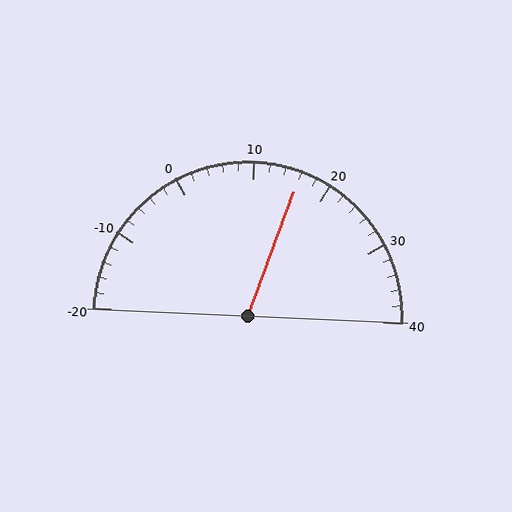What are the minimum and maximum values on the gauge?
The gauge ranges from -20 to 40.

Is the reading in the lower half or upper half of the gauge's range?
The reading is in the upper half of the range (-20 to 40).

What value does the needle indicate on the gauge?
The needle indicates approximately 16.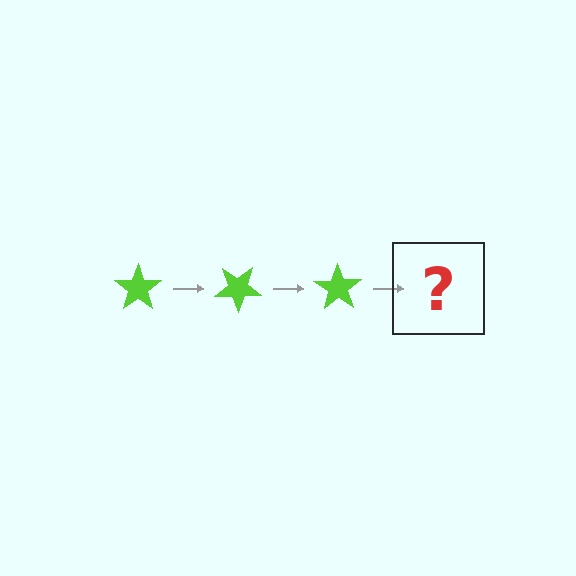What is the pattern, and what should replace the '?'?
The pattern is that the star rotates 35 degrees each step. The '?' should be a lime star rotated 105 degrees.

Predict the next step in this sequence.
The next step is a lime star rotated 105 degrees.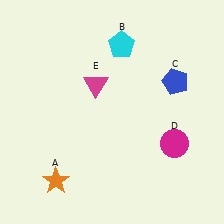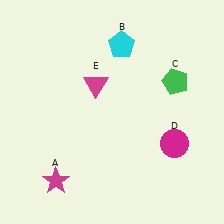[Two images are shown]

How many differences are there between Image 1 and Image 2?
There are 2 differences between the two images.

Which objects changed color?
A changed from orange to magenta. C changed from blue to green.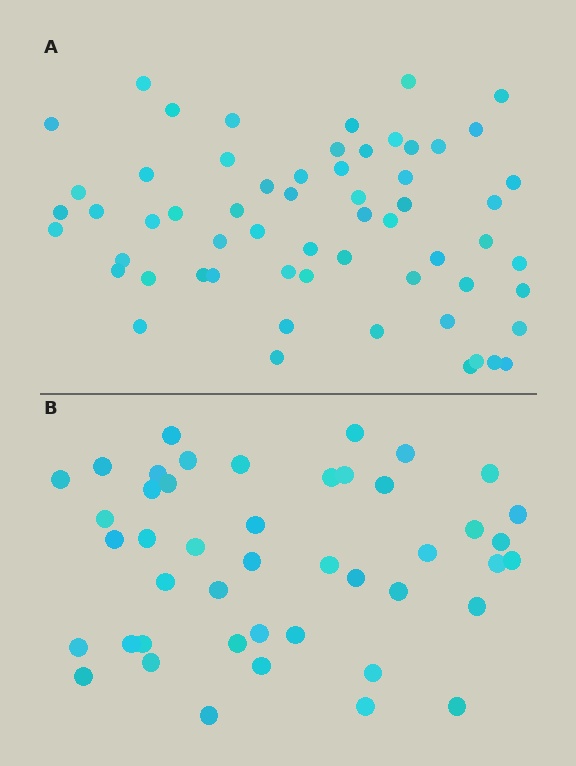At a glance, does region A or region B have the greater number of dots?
Region A (the top region) has more dots.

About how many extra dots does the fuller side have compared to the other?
Region A has approximately 15 more dots than region B.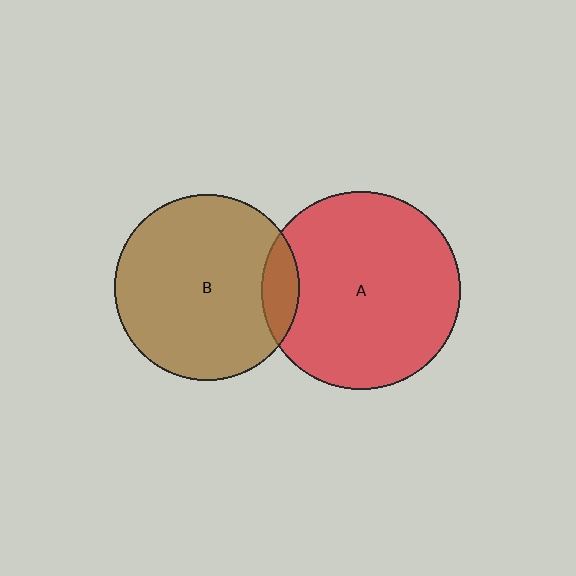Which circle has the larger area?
Circle A (red).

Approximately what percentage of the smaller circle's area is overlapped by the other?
Approximately 10%.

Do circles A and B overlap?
Yes.